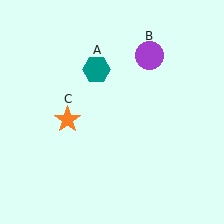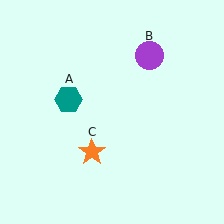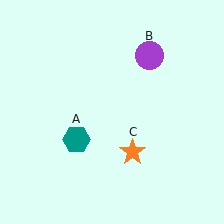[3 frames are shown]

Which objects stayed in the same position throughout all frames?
Purple circle (object B) remained stationary.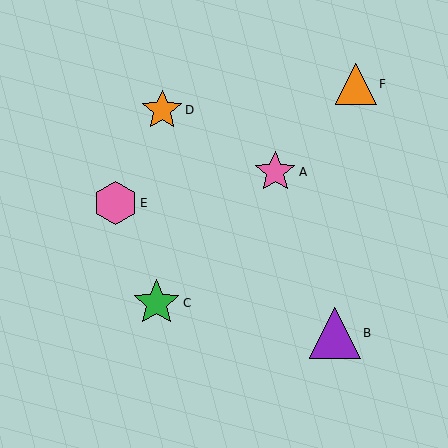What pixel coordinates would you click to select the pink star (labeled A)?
Click at (275, 172) to select the pink star A.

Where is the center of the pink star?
The center of the pink star is at (275, 172).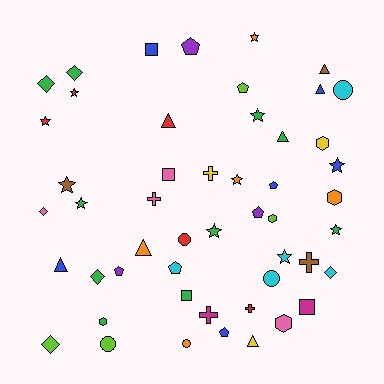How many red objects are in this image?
There are 5 red objects.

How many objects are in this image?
There are 50 objects.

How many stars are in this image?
There are 11 stars.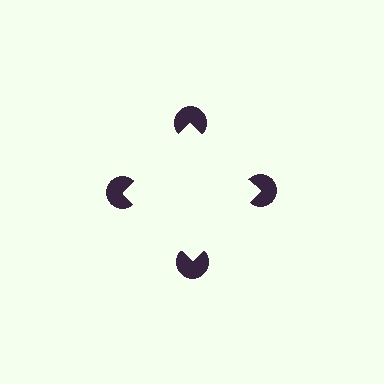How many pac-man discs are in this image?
There are 4 — one at each vertex of the illusory square.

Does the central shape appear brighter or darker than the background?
It typically appears slightly brighter than the background, even though no actual brightness change is drawn.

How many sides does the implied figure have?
4 sides.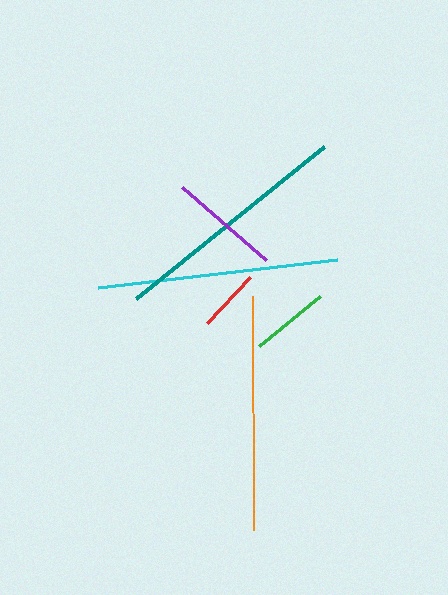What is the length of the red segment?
The red segment is approximately 64 pixels long.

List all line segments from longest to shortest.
From longest to shortest: teal, cyan, orange, purple, green, red.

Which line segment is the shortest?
The red line is the shortest at approximately 64 pixels.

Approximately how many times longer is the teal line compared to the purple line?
The teal line is approximately 2.2 times the length of the purple line.